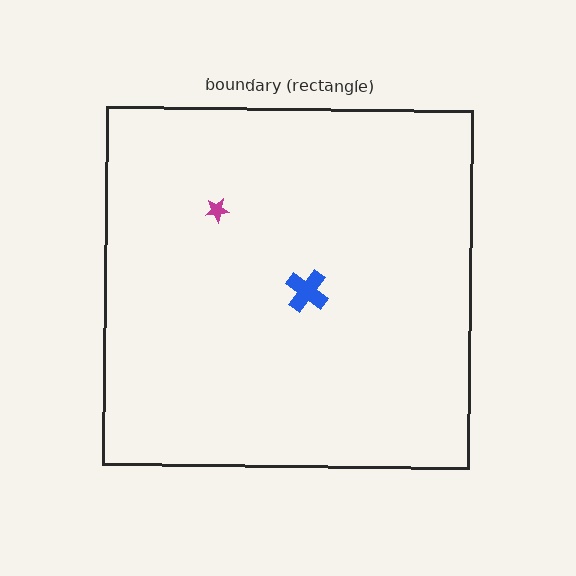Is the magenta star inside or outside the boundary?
Inside.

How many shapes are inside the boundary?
2 inside, 0 outside.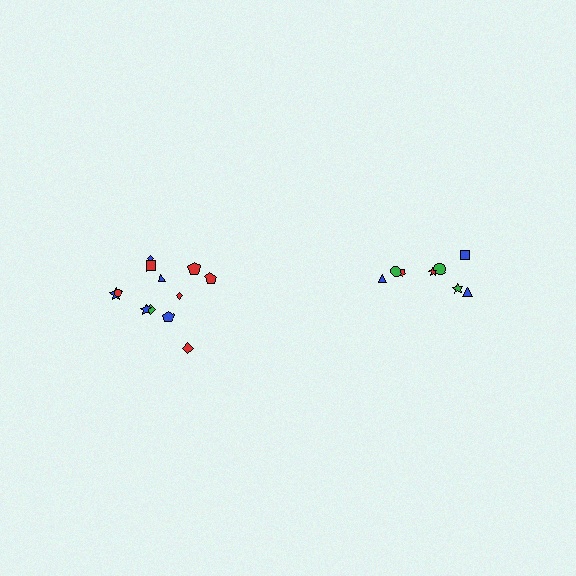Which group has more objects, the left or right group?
The left group.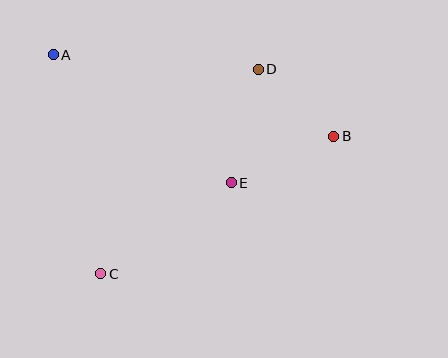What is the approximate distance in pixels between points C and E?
The distance between C and E is approximately 159 pixels.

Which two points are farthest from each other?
Points A and B are farthest from each other.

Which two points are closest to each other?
Points B and D are closest to each other.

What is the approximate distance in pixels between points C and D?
The distance between C and D is approximately 258 pixels.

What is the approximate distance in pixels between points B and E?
The distance between B and E is approximately 113 pixels.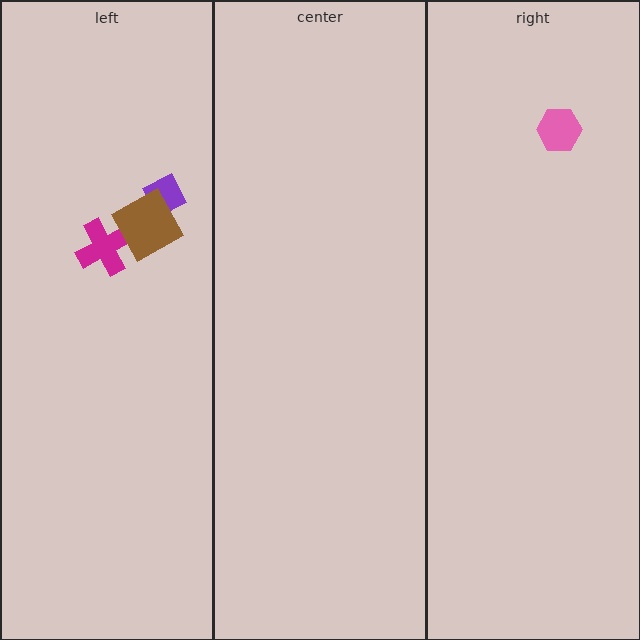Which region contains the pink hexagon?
The right region.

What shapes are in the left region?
The magenta cross, the purple diamond, the brown square.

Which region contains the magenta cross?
The left region.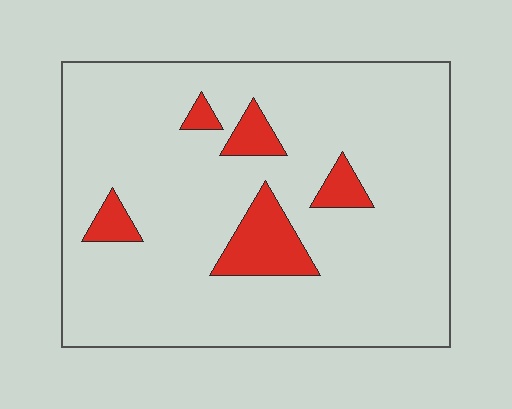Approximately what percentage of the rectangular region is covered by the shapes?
Approximately 10%.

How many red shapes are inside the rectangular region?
5.